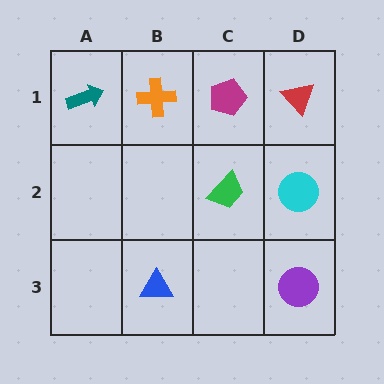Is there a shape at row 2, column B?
No, that cell is empty.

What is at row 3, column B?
A blue triangle.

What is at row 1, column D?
A red triangle.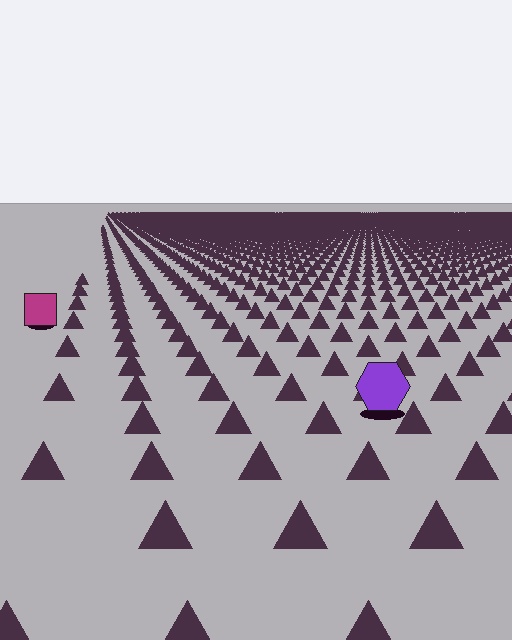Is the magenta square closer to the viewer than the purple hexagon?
No. The purple hexagon is closer — you can tell from the texture gradient: the ground texture is coarser near it.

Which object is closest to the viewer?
The purple hexagon is closest. The texture marks near it are larger and more spread out.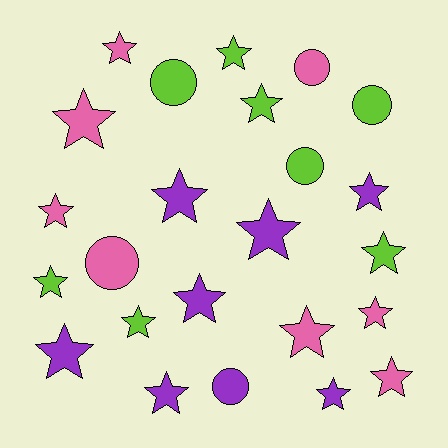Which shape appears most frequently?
Star, with 18 objects.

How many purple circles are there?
There is 1 purple circle.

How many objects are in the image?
There are 24 objects.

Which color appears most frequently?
Purple, with 8 objects.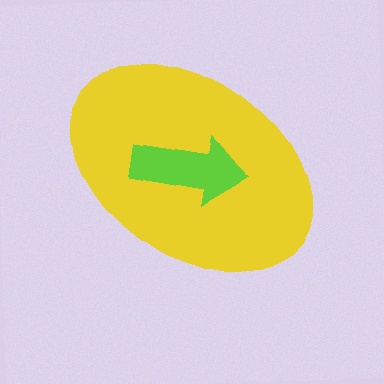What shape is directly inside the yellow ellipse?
The lime arrow.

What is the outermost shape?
The yellow ellipse.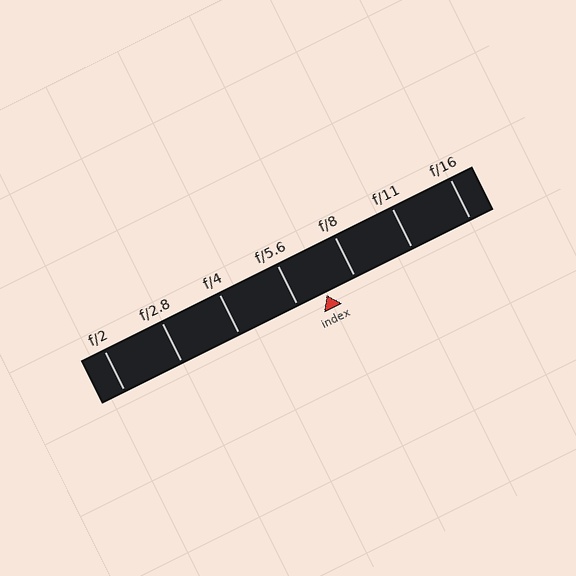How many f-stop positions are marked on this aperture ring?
There are 7 f-stop positions marked.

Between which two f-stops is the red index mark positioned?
The index mark is between f/5.6 and f/8.